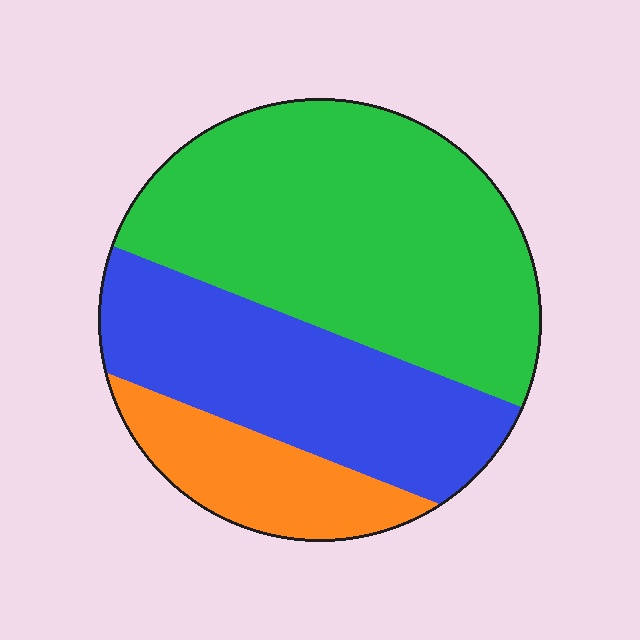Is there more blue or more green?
Green.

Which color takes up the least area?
Orange, at roughly 15%.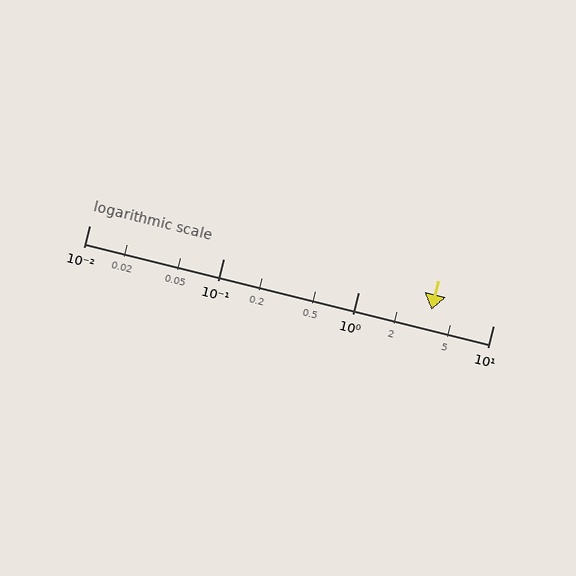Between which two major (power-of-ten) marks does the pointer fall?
The pointer is between 1 and 10.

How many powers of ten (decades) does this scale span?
The scale spans 3 decades, from 0.01 to 10.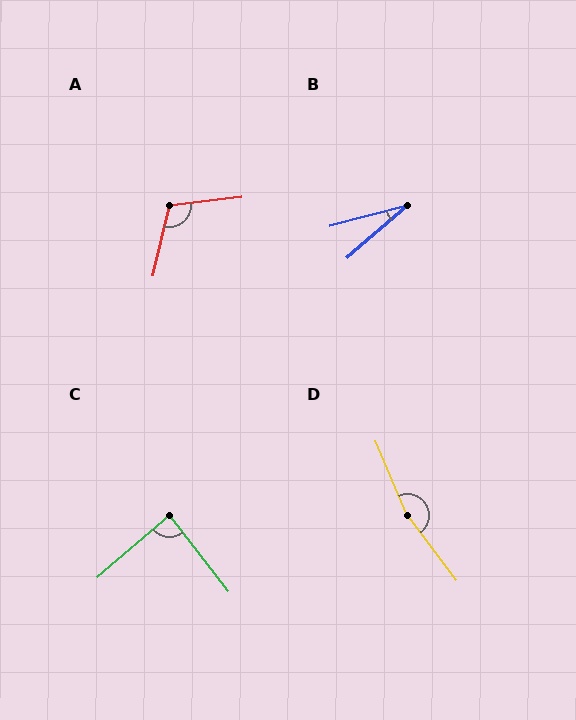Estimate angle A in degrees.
Approximately 111 degrees.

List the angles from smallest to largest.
B (26°), C (87°), A (111°), D (166°).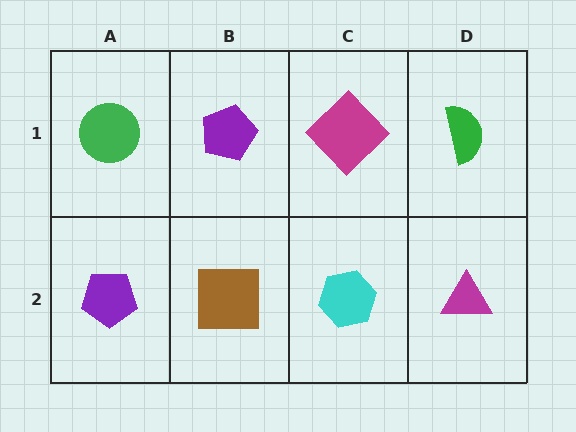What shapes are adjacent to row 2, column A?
A green circle (row 1, column A), a brown square (row 2, column B).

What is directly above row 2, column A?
A green circle.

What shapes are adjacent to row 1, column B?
A brown square (row 2, column B), a green circle (row 1, column A), a magenta diamond (row 1, column C).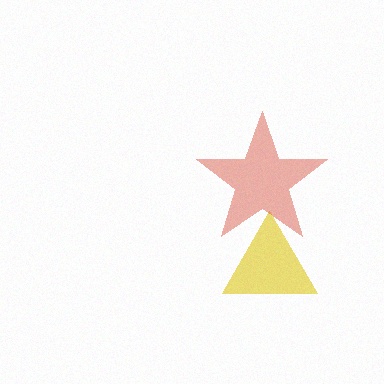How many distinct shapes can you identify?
There are 2 distinct shapes: a yellow triangle, a red star.